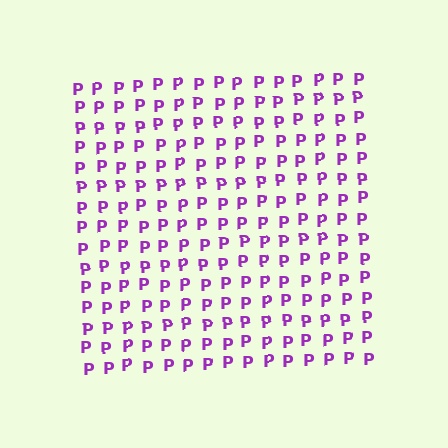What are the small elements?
The small elements are letter P's.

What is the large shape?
The large shape is a square.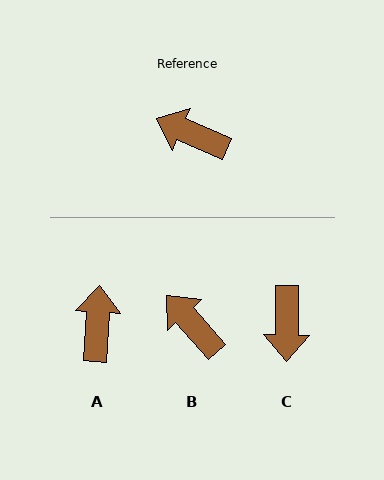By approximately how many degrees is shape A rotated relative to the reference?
Approximately 71 degrees clockwise.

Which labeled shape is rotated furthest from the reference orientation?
C, about 113 degrees away.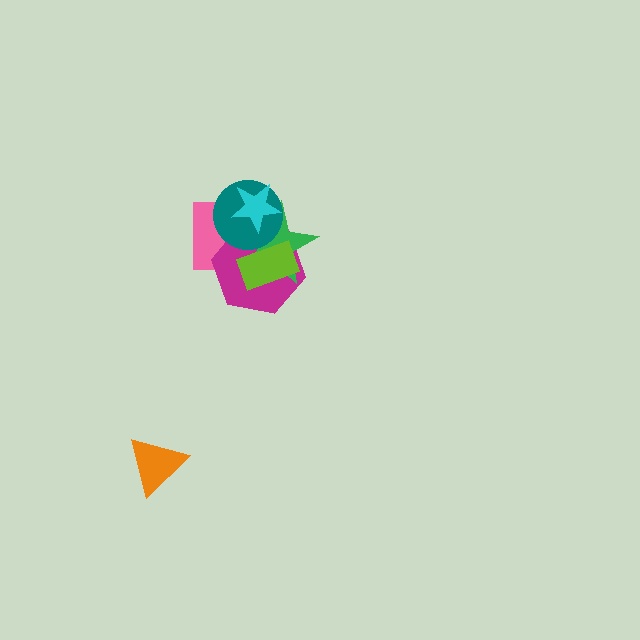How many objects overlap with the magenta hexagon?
5 objects overlap with the magenta hexagon.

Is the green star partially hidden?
Yes, it is partially covered by another shape.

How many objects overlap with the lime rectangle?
4 objects overlap with the lime rectangle.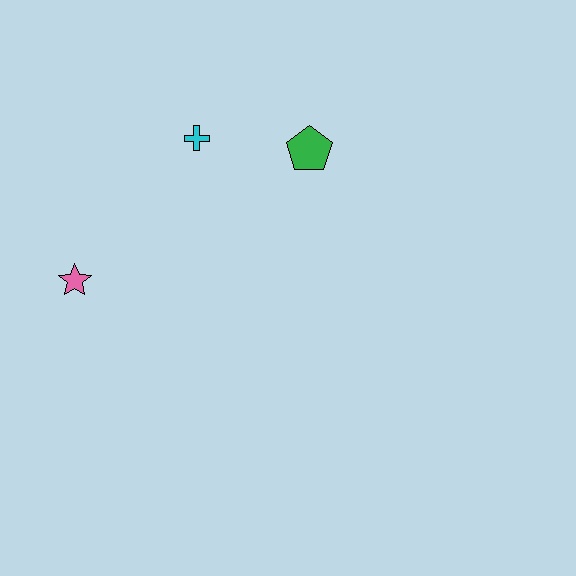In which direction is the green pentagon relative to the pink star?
The green pentagon is to the right of the pink star.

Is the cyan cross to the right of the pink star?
Yes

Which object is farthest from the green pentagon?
The pink star is farthest from the green pentagon.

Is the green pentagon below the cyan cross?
Yes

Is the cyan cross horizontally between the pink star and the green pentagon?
Yes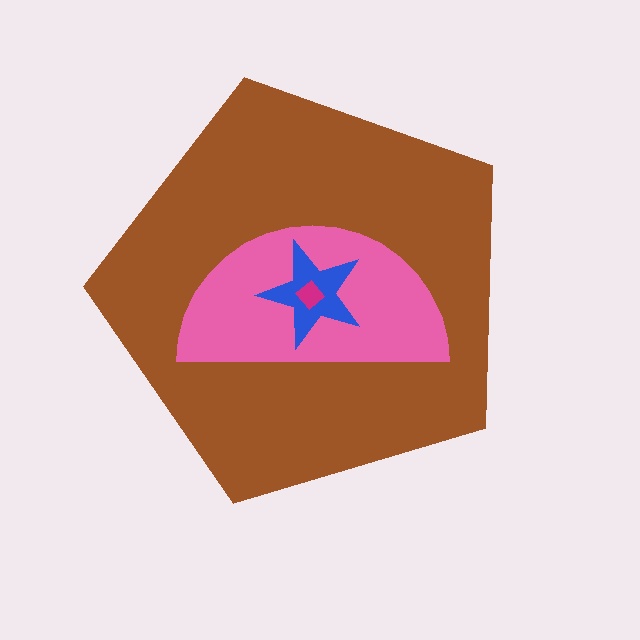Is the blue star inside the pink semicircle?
Yes.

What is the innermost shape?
The magenta diamond.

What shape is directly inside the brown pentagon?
The pink semicircle.